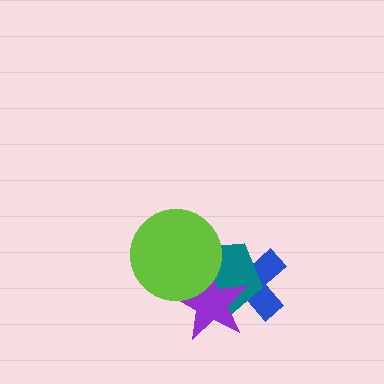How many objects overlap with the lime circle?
2 objects overlap with the lime circle.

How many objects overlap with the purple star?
3 objects overlap with the purple star.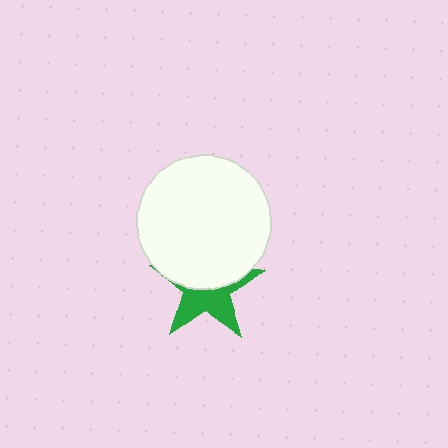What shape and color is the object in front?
The object in front is a white circle.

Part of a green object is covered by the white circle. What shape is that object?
It is a star.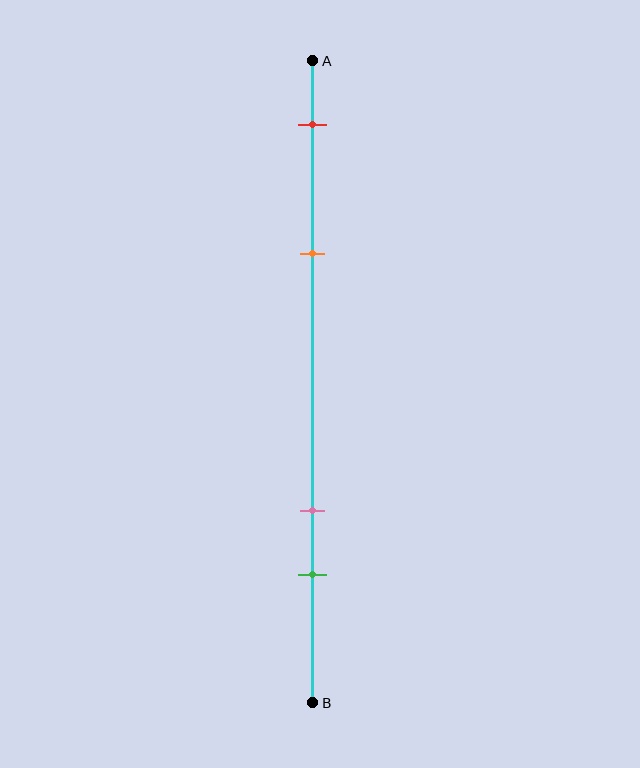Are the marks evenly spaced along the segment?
No, the marks are not evenly spaced.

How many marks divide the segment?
There are 4 marks dividing the segment.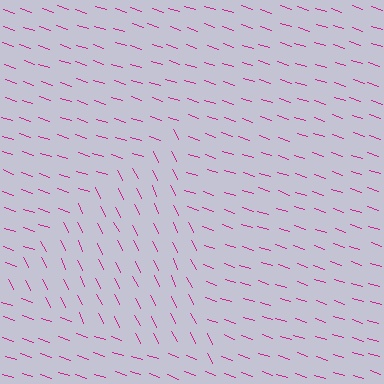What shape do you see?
I see a triangle.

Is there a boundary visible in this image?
Yes, there is a texture boundary formed by a change in line orientation.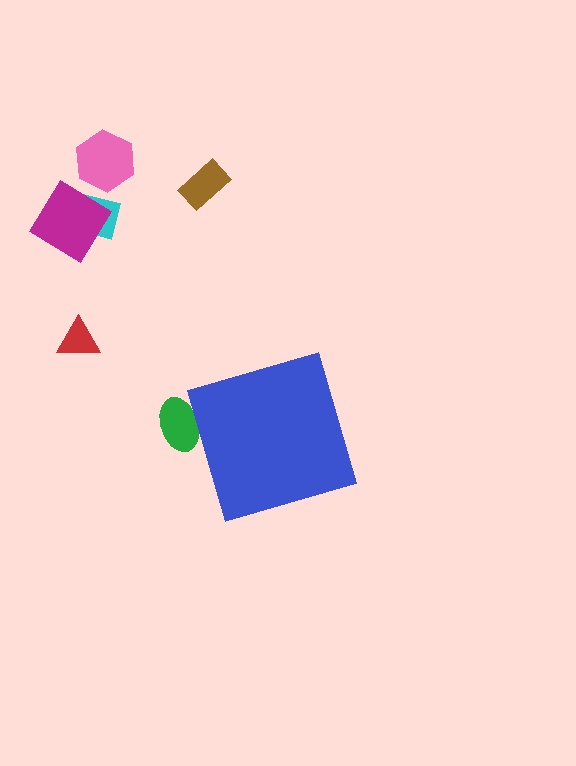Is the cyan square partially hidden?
No, the cyan square is fully visible.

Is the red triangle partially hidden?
No, the red triangle is fully visible.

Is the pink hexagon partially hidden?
No, the pink hexagon is fully visible.